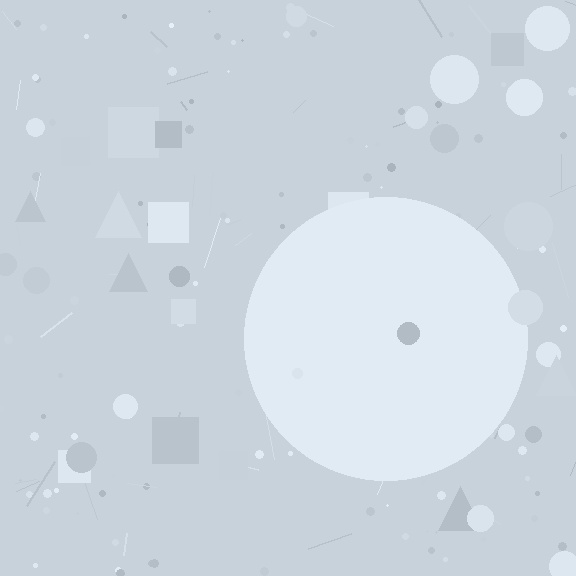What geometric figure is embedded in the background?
A circle is embedded in the background.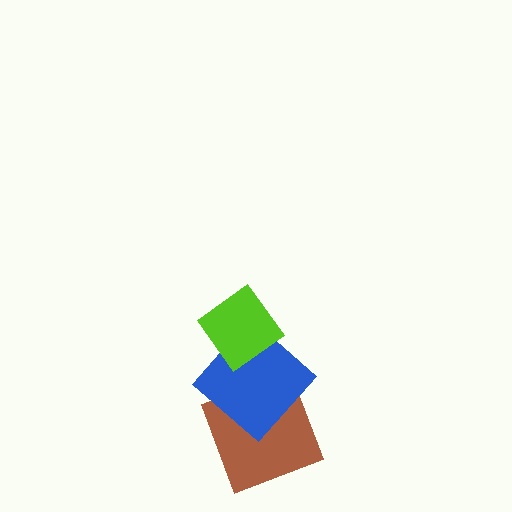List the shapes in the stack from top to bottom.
From top to bottom: the lime diamond, the blue diamond, the brown square.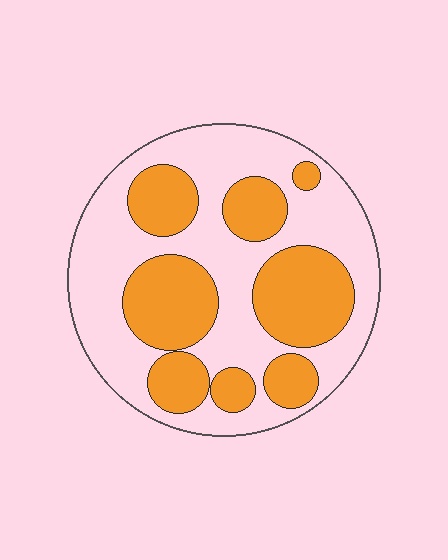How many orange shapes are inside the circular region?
8.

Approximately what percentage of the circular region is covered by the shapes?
Approximately 40%.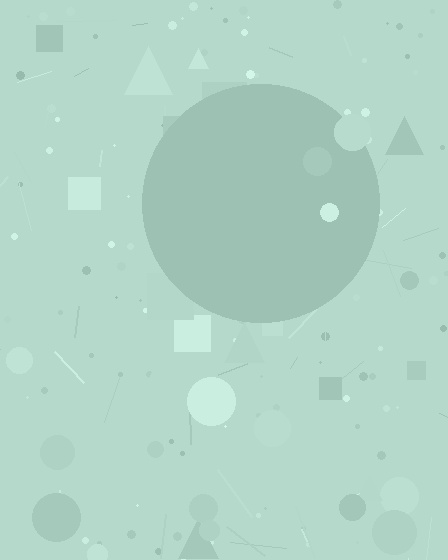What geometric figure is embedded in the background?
A circle is embedded in the background.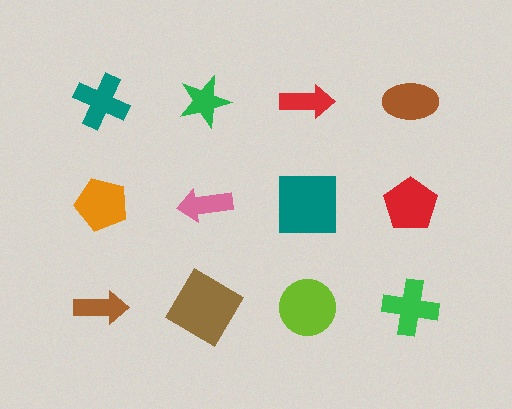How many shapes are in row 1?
4 shapes.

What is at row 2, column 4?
A red pentagon.